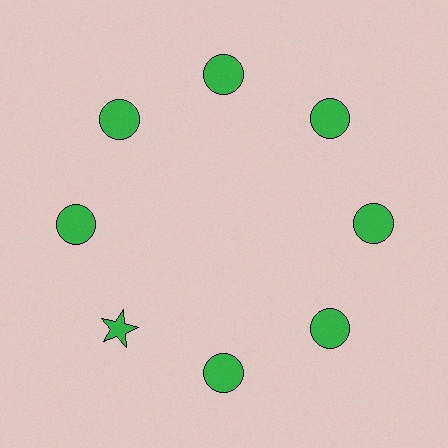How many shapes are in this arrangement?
There are 8 shapes arranged in a ring pattern.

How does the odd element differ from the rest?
It has a different shape: star instead of circle.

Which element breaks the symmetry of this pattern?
The green star at roughly the 8 o'clock position breaks the symmetry. All other shapes are green circles.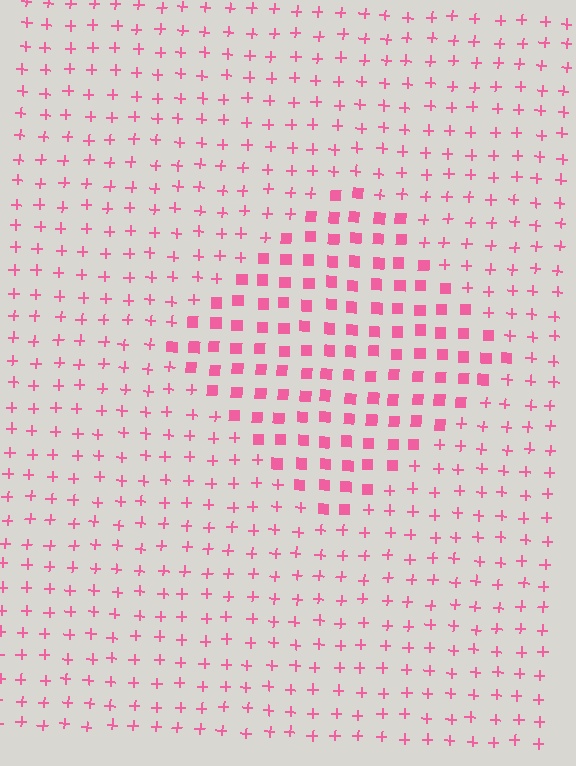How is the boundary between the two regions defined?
The boundary is defined by a change in element shape: squares inside vs. plus signs outside. All elements share the same color and spacing.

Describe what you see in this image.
The image is filled with small pink elements arranged in a uniform grid. A diamond-shaped region contains squares, while the surrounding area contains plus signs. The boundary is defined purely by the change in element shape.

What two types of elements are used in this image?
The image uses squares inside the diamond region and plus signs outside it.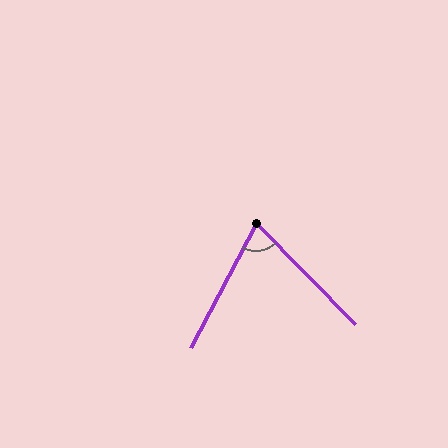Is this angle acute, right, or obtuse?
It is acute.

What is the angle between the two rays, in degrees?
Approximately 72 degrees.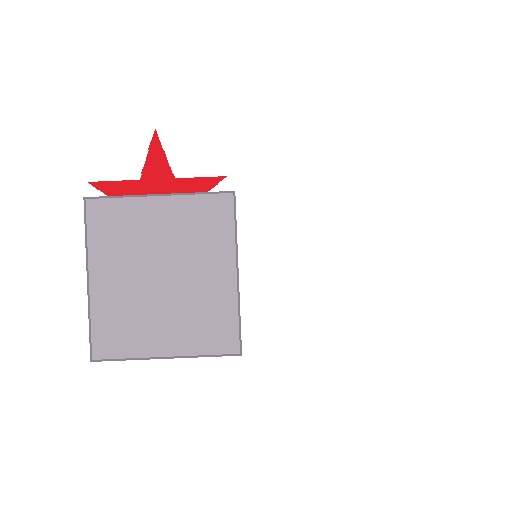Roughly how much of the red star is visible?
A small part of it is visible (roughly 41%).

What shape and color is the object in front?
The object in front is a light gray rectangle.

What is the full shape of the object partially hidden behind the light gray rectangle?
The partially hidden object is a red star.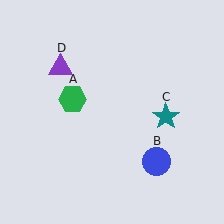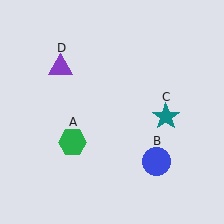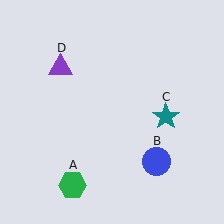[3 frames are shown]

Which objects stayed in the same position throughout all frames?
Blue circle (object B) and teal star (object C) and purple triangle (object D) remained stationary.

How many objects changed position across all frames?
1 object changed position: green hexagon (object A).